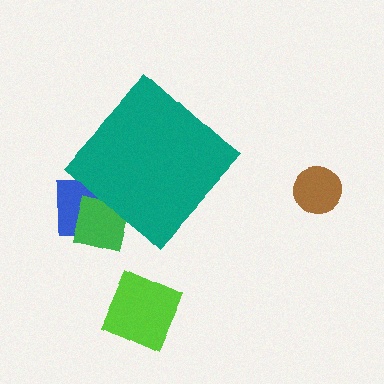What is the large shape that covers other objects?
A teal diamond.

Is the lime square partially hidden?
No, the lime square is fully visible.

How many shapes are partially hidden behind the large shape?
2 shapes are partially hidden.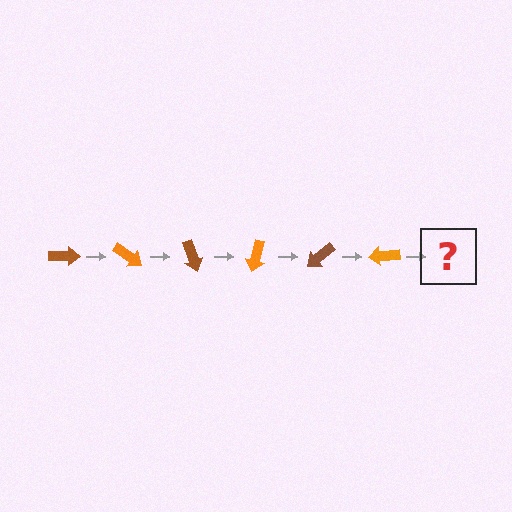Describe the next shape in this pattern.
It should be a brown arrow, rotated 210 degrees from the start.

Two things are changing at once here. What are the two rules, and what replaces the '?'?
The two rules are that it rotates 35 degrees each step and the color cycles through brown and orange. The '?' should be a brown arrow, rotated 210 degrees from the start.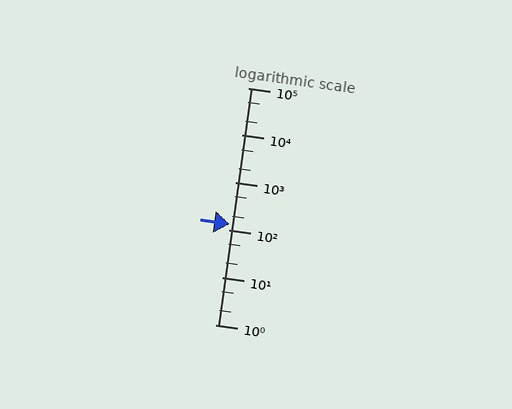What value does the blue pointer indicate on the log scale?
The pointer indicates approximately 130.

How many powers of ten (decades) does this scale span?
The scale spans 5 decades, from 1 to 100000.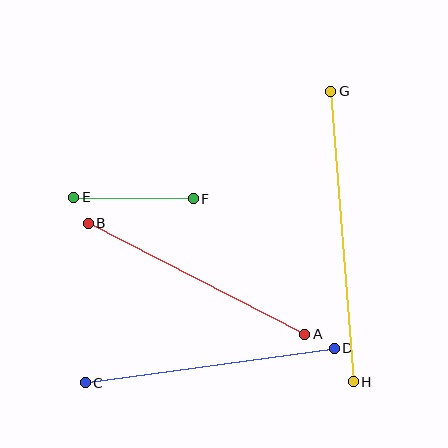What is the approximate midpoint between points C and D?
The midpoint is at approximately (210, 366) pixels.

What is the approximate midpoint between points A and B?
The midpoint is at approximately (196, 279) pixels.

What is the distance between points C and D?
The distance is approximately 252 pixels.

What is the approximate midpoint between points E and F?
The midpoint is at approximately (133, 198) pixels.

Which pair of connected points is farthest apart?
Points G and H are farthest apart.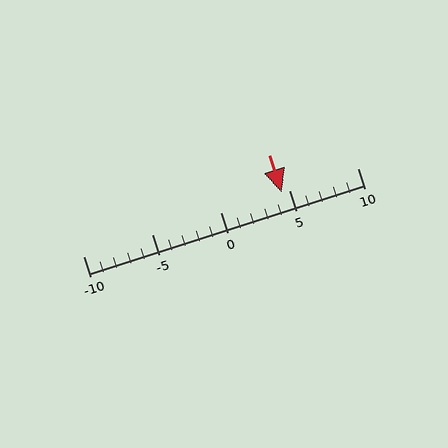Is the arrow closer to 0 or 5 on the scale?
The arrow is closer to 5.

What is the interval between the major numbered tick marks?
The major tick marks are spaced 5 units apart.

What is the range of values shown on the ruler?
The ruler shows values from -10 to 10.